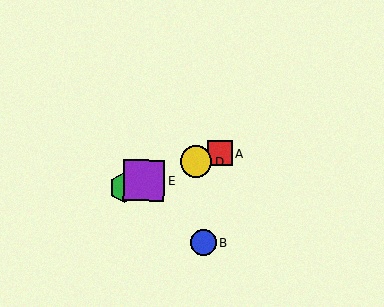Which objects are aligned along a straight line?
Objects A, C, D, E are aligned along a straight line.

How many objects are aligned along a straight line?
4 objects (A, C, D, E) are aligned along a straight line.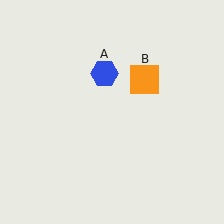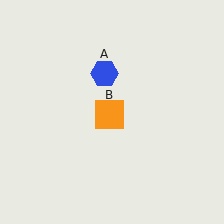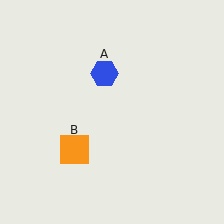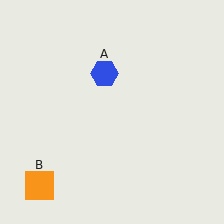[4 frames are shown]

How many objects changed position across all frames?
1 object changed position: orange square (object B).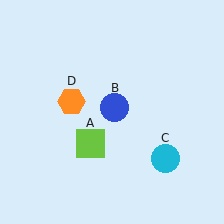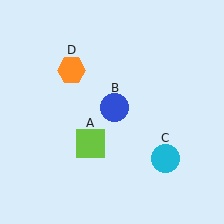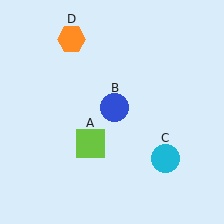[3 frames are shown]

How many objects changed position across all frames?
1 object changed position: orange hexagon (object D).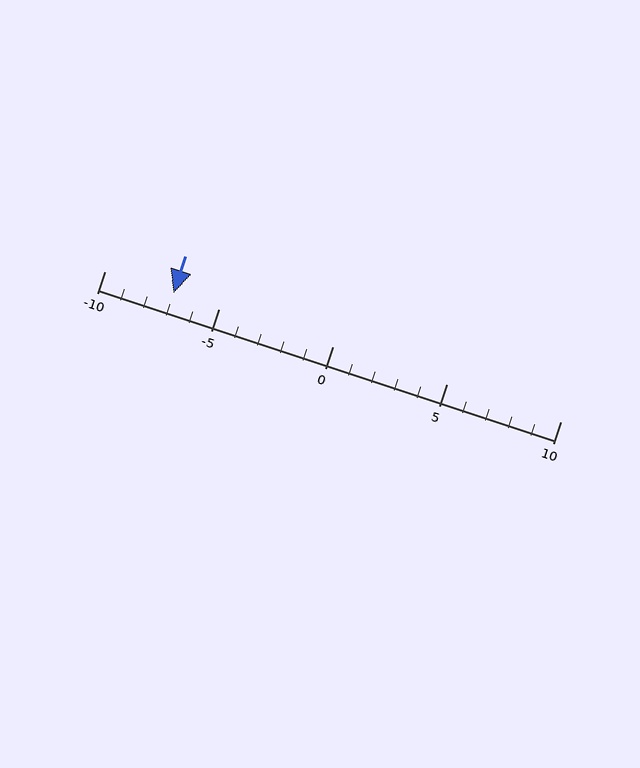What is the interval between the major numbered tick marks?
The major tick marks are spaced 5 units apart.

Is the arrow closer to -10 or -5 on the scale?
The arrow is closer to -5.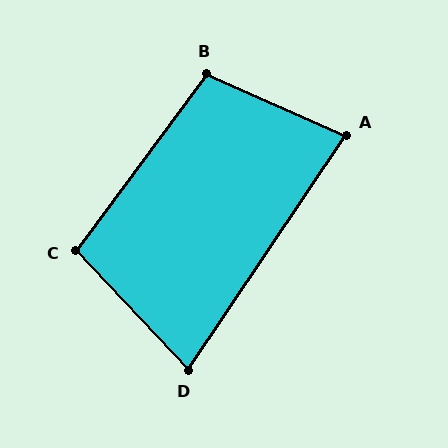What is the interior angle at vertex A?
Approximately 80 degrees (acute).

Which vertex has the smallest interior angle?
D, at approximately 77 degrees.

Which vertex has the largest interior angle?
B, at approximately 103 degrees.